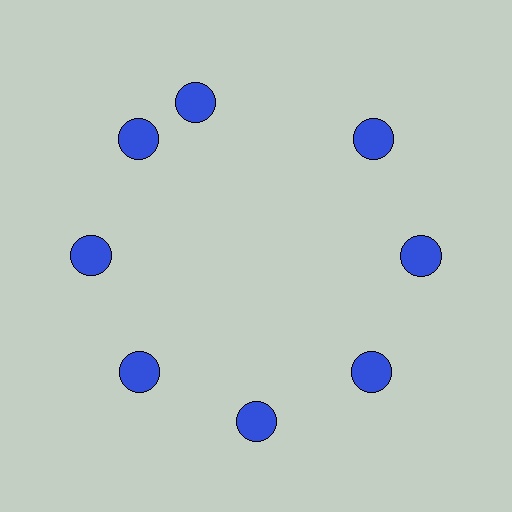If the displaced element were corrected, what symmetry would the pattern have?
It would have 8-fold rotational symmetry — the pattern would map onto itself every 45 degrees.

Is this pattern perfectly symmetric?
No. The 8 blue circles are arranged in a ring, but one element near the 12 o'clock position is rotated out of alignment along the ring, breaking the 8-fold rotational symmetry.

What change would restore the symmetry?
The symmetry would be restored by rotating it back into even spacing with its neighbors so that all 8 circles sit at equal angles and equal distance from the center.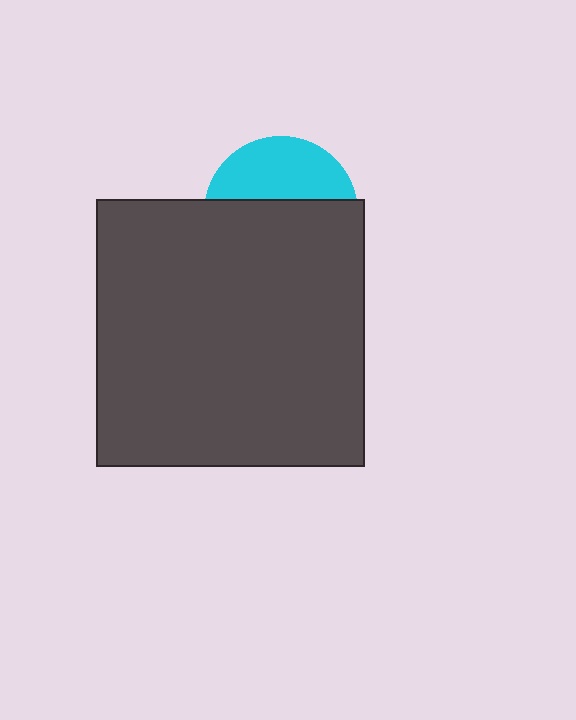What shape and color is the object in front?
The object in front is a dark gray square.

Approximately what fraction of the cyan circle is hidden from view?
Roughly 61% of the cyan circle is hidden behind the dark gray square.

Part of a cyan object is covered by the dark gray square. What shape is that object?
It is a circle.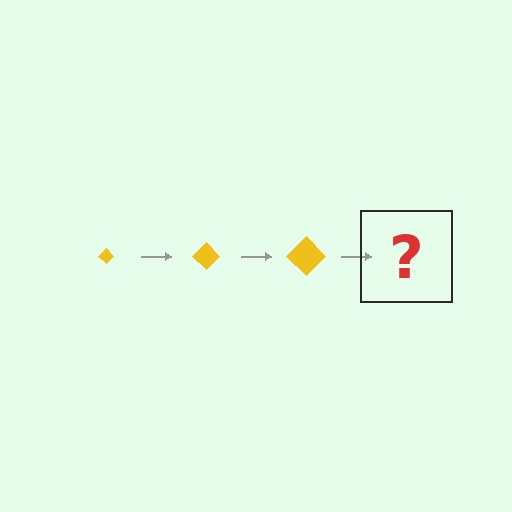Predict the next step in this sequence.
The next step is a yellow diamond, larger than the previous one.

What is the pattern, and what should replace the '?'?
The pattern is that the diamond gets progressively larger each step. The '?' should be a yellow diamond, larger than the previous one.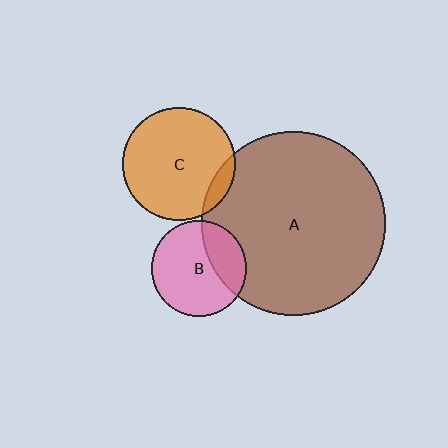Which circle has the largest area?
Circle A (brown).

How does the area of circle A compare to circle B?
Approximately 3.7 times.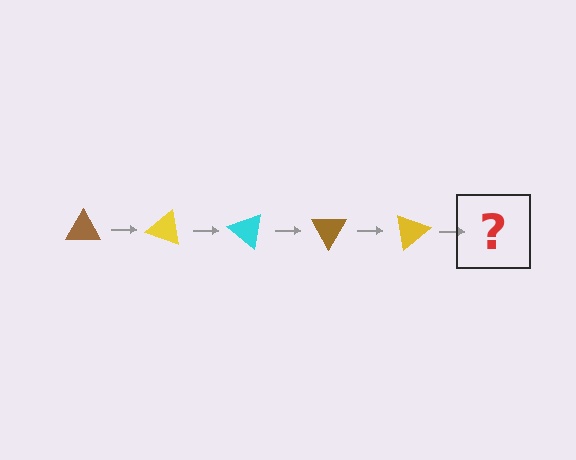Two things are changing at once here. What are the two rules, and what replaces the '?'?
The two rules are that it rotates 20 degrees each step and the color cycles through brown, yellow, and cyan. The '?' should be a cyan triangle, rotated 100 degrees from the start.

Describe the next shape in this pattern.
It should be a cyan triangle, rotated 100 degrees from the start.